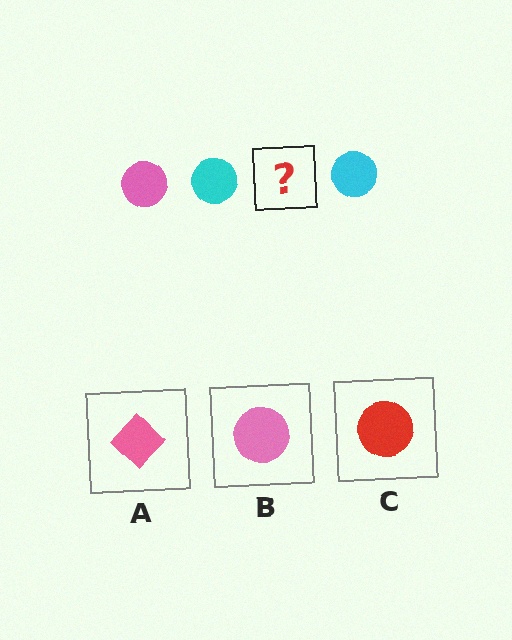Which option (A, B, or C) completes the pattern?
B.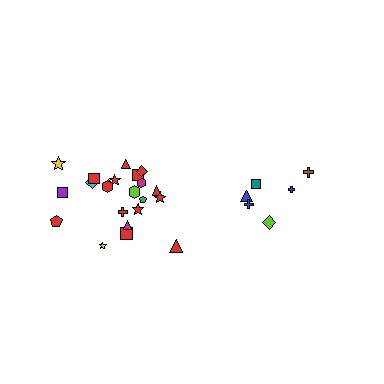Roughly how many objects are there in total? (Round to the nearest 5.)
Roughly 30 objects in total.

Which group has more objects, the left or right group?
The left group.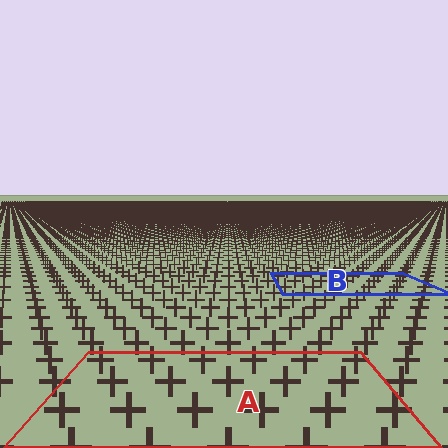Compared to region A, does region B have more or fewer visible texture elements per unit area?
Region B has more texture elements per unit area — they are packed more densely because it is farther away.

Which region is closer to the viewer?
Region A is closer. The texture elements there are larger and more spread out.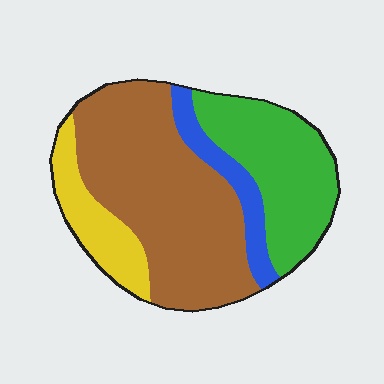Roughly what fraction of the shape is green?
Green takes up between a quarter and a half of the shape.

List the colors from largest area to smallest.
From largest to smallest: brown, green, yellow, blue.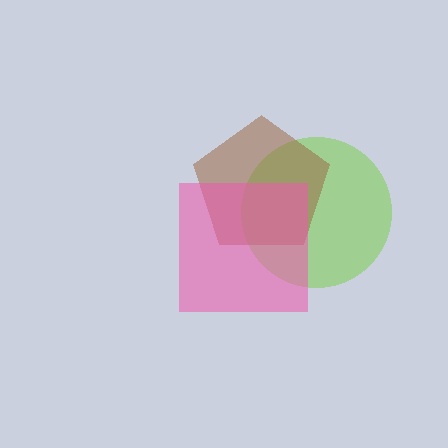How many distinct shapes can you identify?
There are 3 distinct shapes: a lime circle, a brown pentagon, a pink square.